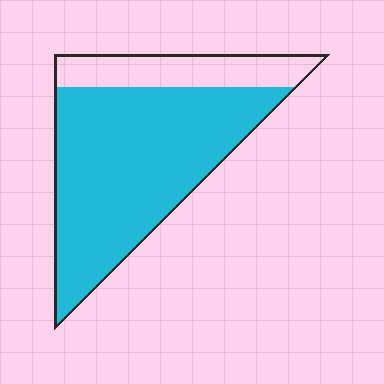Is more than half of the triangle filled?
Yes.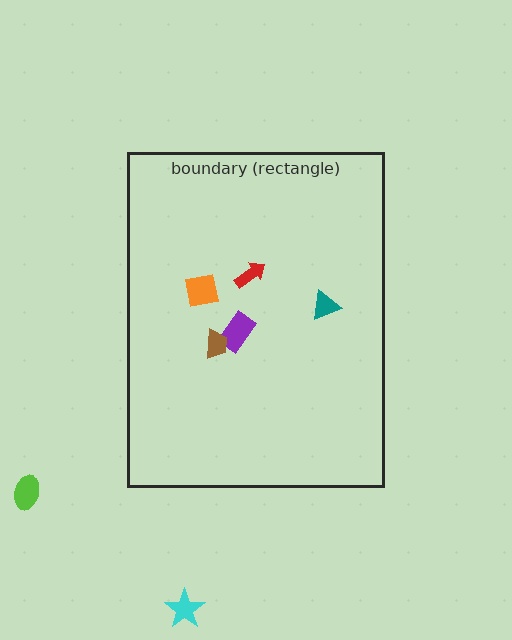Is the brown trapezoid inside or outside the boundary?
Inside.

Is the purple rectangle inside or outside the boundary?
Inside.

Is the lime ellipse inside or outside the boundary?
Outside.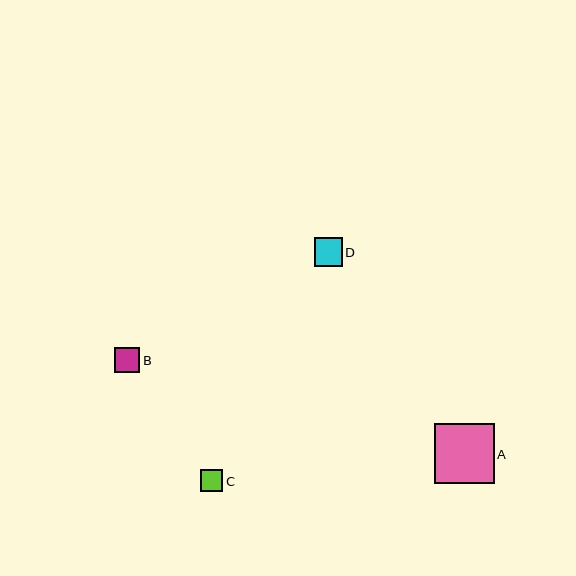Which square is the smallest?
Square C is the smallest with a size of approximately 22 pixels.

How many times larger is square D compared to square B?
Square D is approximately 1.1 times the size of square B.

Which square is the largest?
Square A is the largest with a size of approximately 60 pixels.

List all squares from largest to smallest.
From largest to smallest: A, D, B, C.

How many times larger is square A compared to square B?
Square A is approximately 2.4 times the size of square B.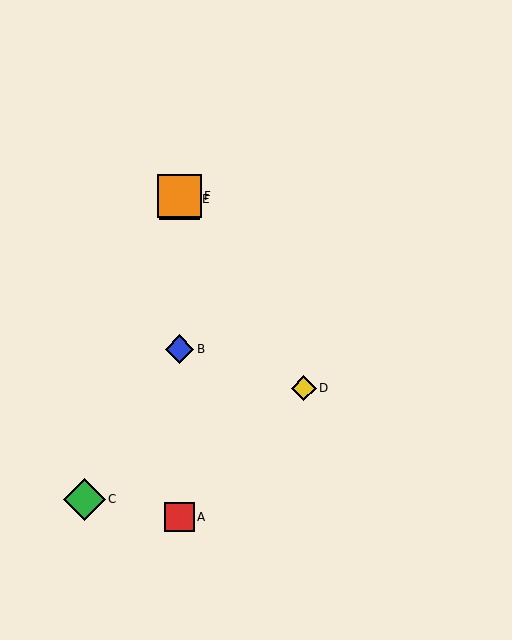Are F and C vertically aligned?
No, F is at x≈179 and C is at x≈84.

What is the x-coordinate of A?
Object A is at x≈179.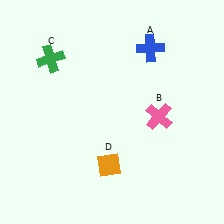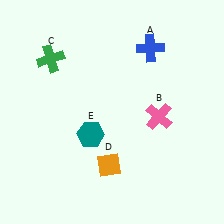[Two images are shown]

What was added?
A teal hexagon (E) was added in Image 2.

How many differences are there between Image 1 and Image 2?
There is 1 difference between the two images.